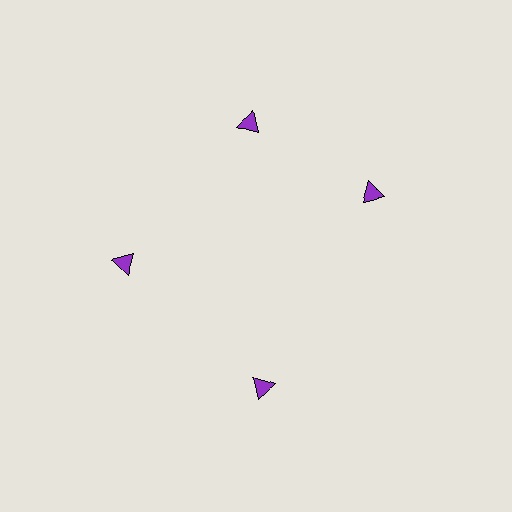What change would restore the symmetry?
The symmetry would be restored by rotating it back into even spacing with its neighbors so that all 4 triangles sit at equal angles and equal distance from the center.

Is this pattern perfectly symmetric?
No. The 4 purple triangles are arranged in a ring, but one element near the 3 o'clock position is rotated out of alignment along the ring, breaking the 4-fold rotational symmetry.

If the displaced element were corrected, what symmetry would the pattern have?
It would have 4-fold rotational symmetry — the pattern would map onto itself every 90 degrees.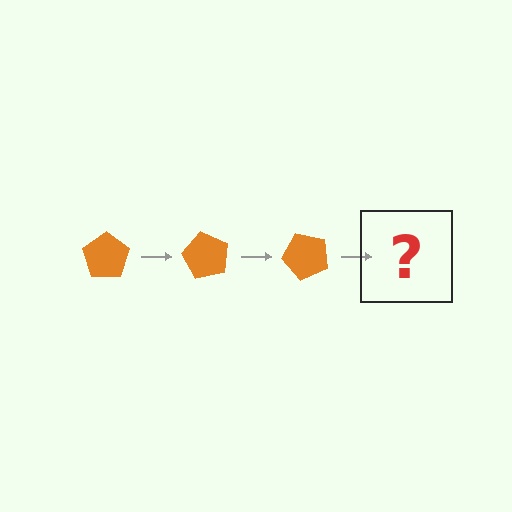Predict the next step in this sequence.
The next step is an orange pentagon rotated 180 degrees.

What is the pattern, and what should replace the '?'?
The pattern is that the pentagon rotates 60 degrees each step. The '?' should be an orange pentagon rotated 180 degrees.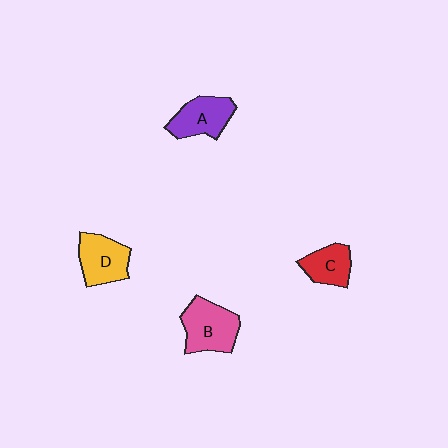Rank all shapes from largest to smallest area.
From largest to smallest: B (pink), D (yellow), A (purple), C (red).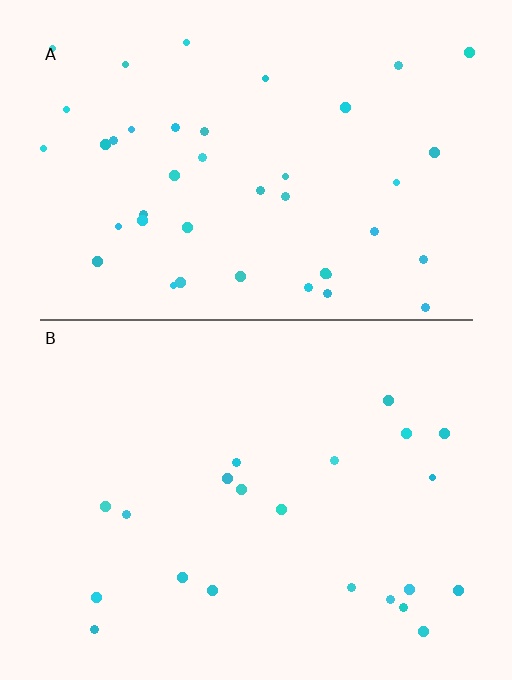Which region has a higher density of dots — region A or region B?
A (the top).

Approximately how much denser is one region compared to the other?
Approximately 2.0× — region A over region B.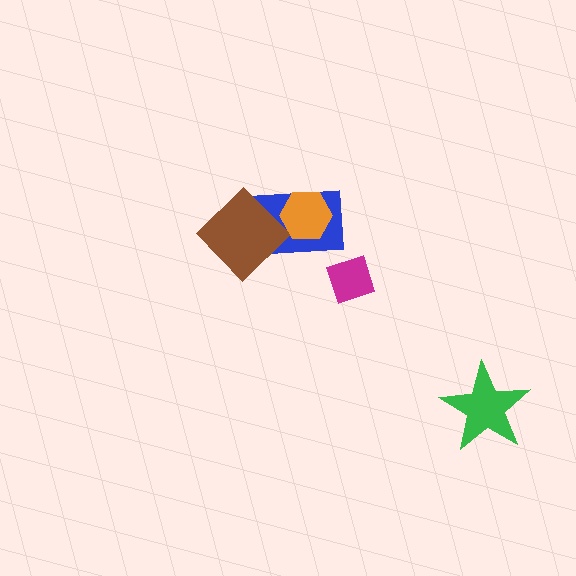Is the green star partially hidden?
No, no other shape covers it.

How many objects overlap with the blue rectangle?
2 objects overlap with the blue rectangle.